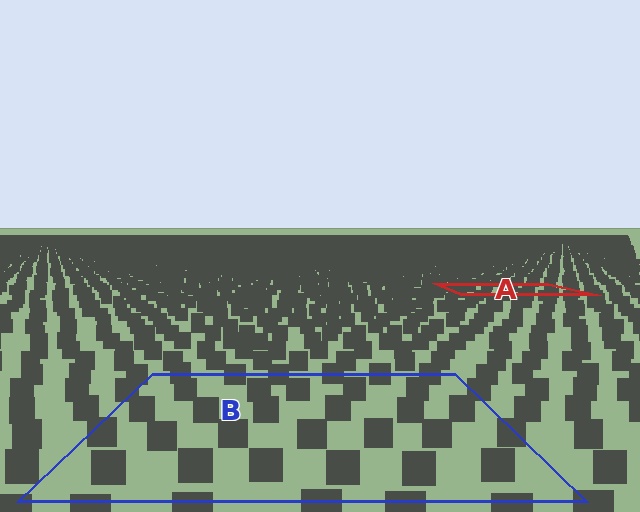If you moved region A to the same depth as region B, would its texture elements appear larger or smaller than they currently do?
They would appear larger. At a closer depth, the same texture elements are projected at a bigger on-screen size.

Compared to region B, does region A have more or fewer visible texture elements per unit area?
Region A has more texture elements per unit area — they are packed more densely because it is farther away.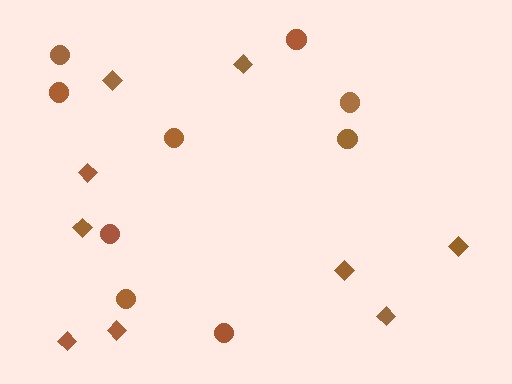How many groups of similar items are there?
There are 2 groups: one group of circles (9) and one group of diamonds (9).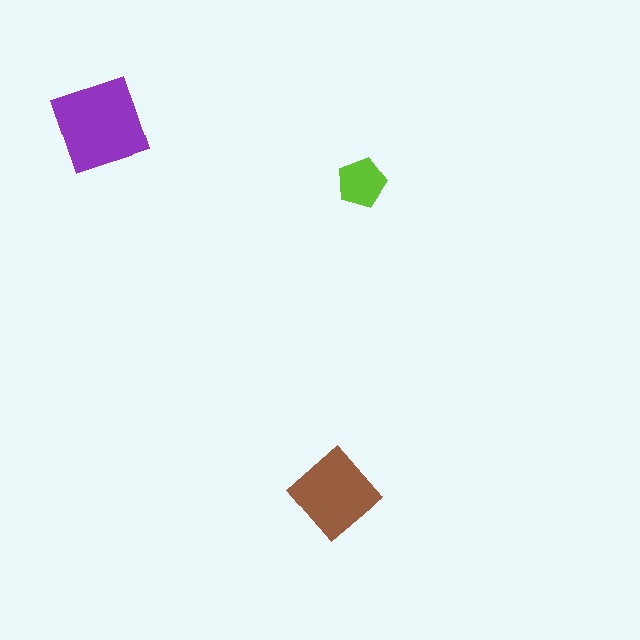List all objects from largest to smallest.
The purple square, the brown diamond, the lime pentagon.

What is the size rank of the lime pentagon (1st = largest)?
3rd.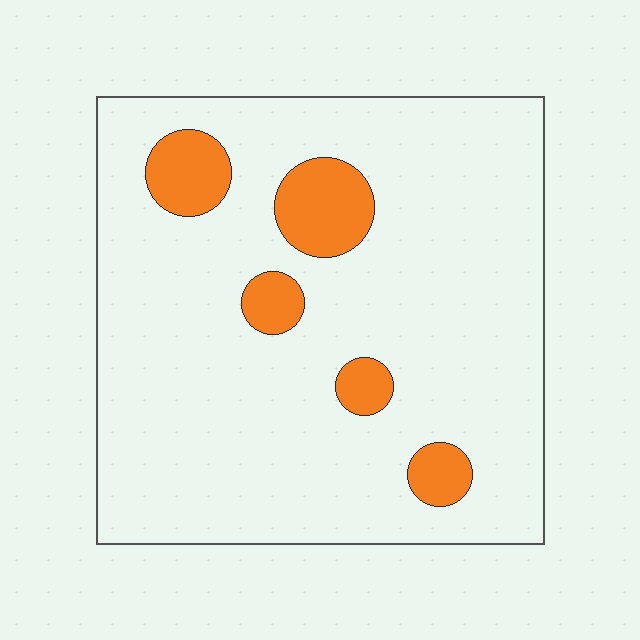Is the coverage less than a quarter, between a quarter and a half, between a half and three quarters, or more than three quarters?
Less than a quarter.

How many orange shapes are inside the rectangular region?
5.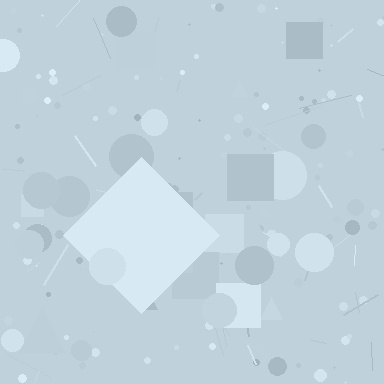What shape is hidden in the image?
A diamond is hidden in the image.